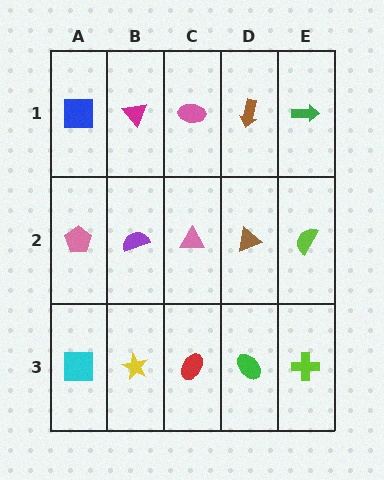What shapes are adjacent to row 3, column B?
A purple semicircle (row 2, column B), a cyan square (row 3, column A), a red ellipse (row 3, column C).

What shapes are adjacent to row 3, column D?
A brown triangle (row 2, column D), a red ellipse (row 3, column C), a lime cross (row 3, column E).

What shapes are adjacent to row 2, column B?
A magenta triangle (row 1, column B), a yellow star (row 3, column B), a pink pentagon (row 2, column A), a pink triangle (row 2, column C).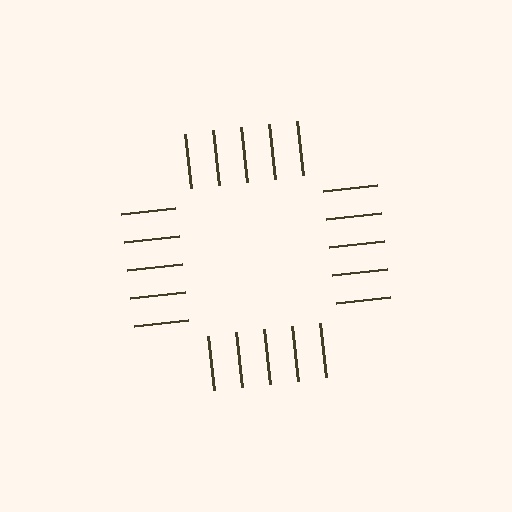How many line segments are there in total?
20 — 5 along each of the 4 edges.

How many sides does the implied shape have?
4 sides — the line-ends trace a square.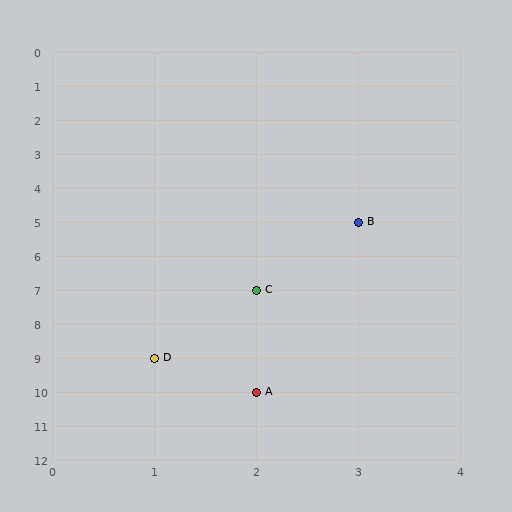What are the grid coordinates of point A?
Point A is at grid coordinates (2, 10).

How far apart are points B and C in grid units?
Points B and C are 1 column and 2 rows apart (about 2.2 grid units diagonally).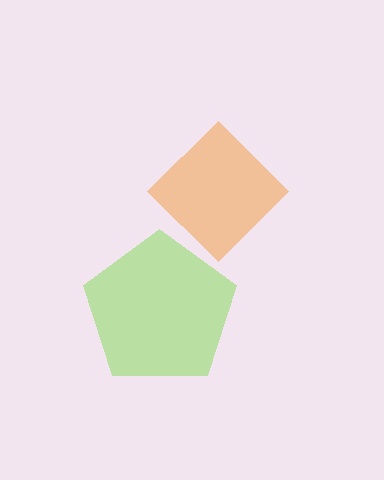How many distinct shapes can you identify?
There are 2 distinct shapes: an orange diamond, a lime pentagon.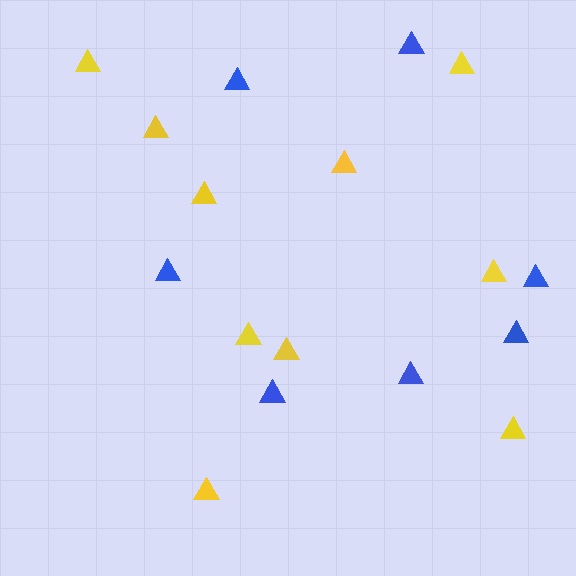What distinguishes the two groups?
There are 2 groups: one group of blue triangles (7) and one group of yellow triangles (10).